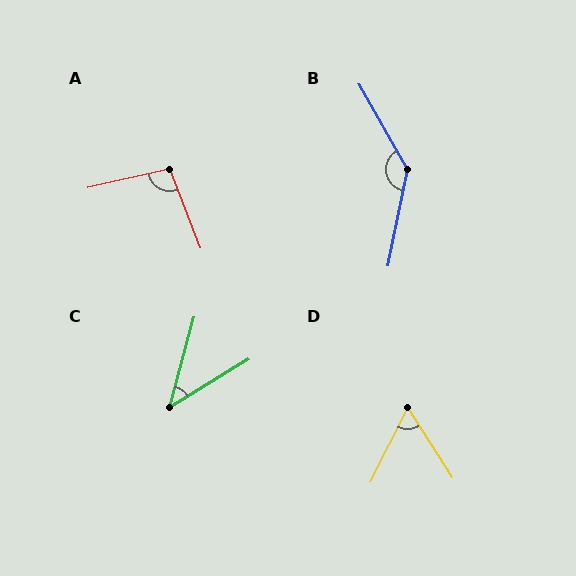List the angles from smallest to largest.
C (44°), D (60°), A (99°), B (139°).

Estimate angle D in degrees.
Approximately 60 degrees.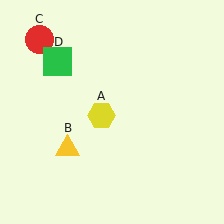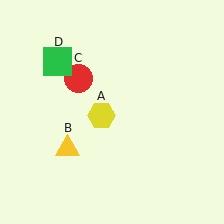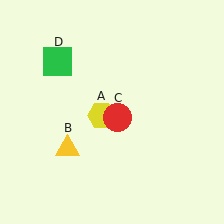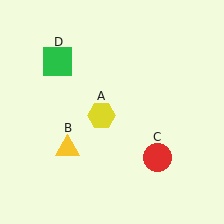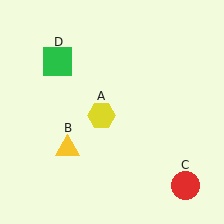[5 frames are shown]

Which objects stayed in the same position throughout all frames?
Yellow hexagon (object A) and yellow triangle (object B) and green square (object D) remained stationary.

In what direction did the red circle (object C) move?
The red circle (object C) moved down and to the right.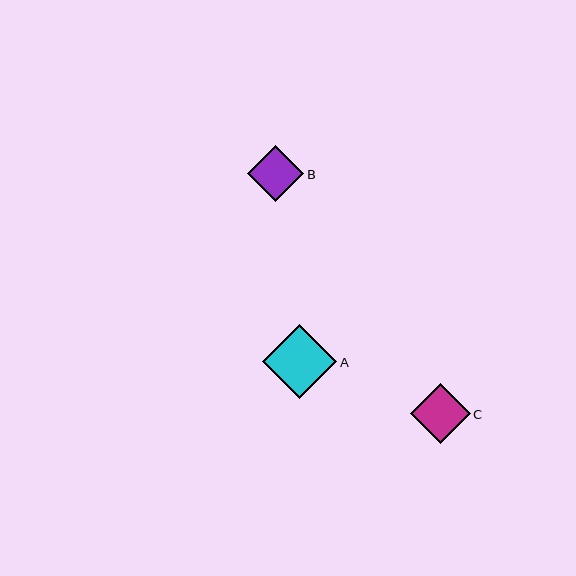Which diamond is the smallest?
Diamond B is the smallest with a size of approximately 56 pixels.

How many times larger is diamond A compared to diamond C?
Diamond A is approximately 1.2 times the size of diamond C.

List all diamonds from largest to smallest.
From largest to smallest: A, C, B.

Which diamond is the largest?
Diamond A is the largest with a size of approximately 74 pixels.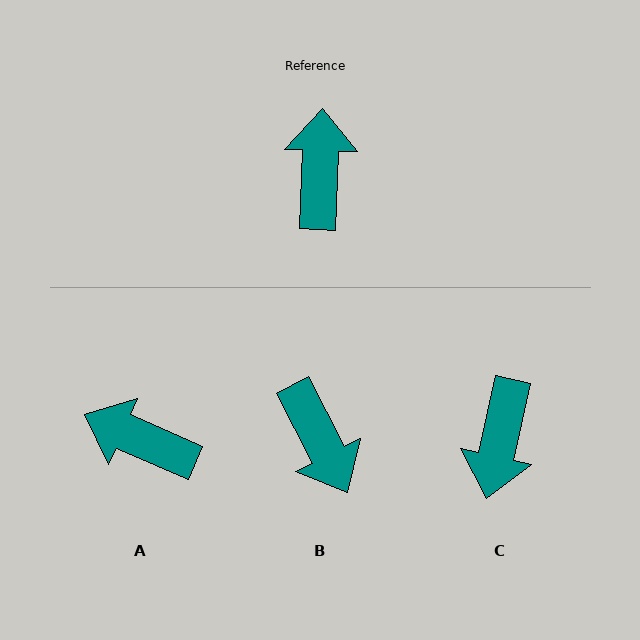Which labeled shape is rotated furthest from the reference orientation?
C, about 170 degrees away.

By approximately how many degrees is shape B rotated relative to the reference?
Approximately 151 degrees clockwise.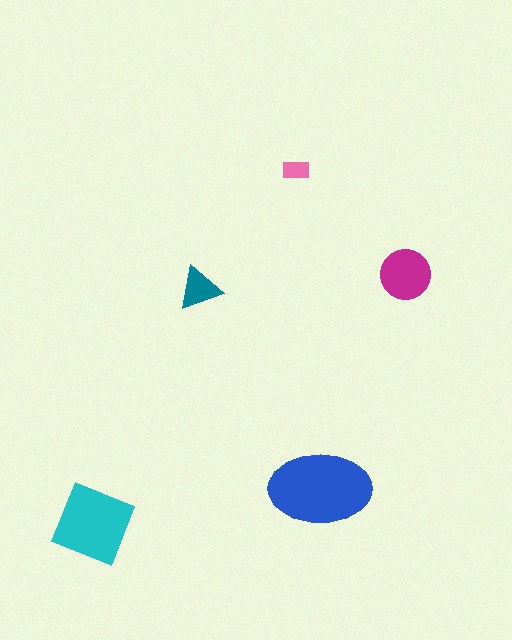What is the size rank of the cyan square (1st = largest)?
2nd.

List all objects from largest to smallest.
The blue ellipse, the cyan square, the magenta circle, the teal triangle, the pink rectangle.